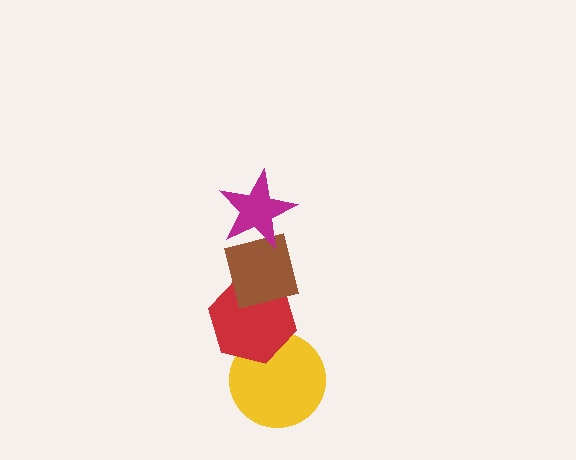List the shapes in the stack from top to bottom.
From top to bottom: the magenta star, the brown square, the red hexagon, the yellow circle.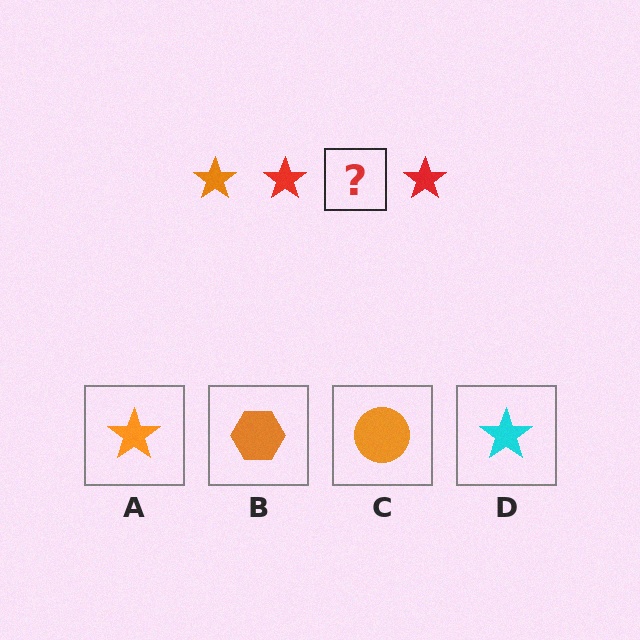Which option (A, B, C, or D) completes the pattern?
A.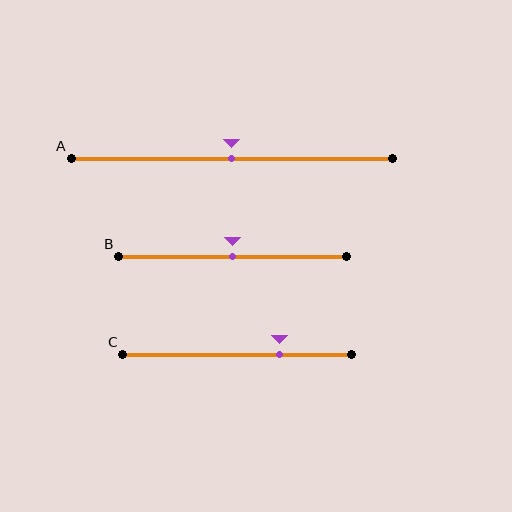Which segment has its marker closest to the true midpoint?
Segment A has its marker closest to the true midpoint.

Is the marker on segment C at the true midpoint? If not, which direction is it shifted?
No, the marker on segment C is shifted to the right by about 19% of the segment length.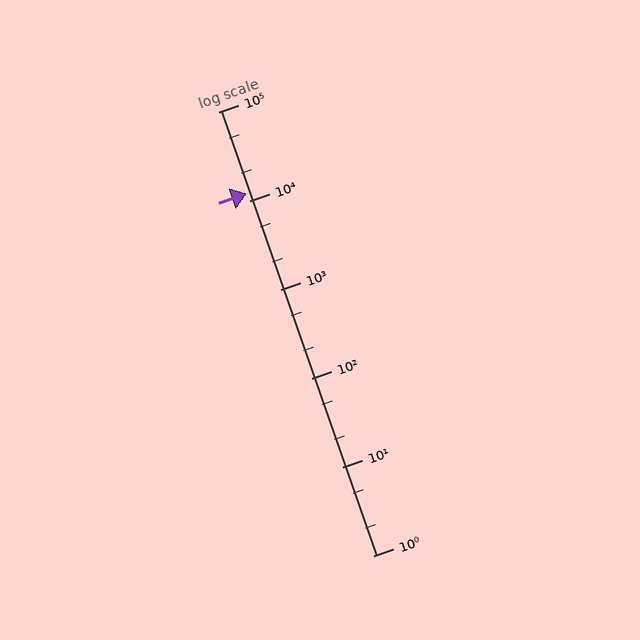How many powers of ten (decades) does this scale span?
The scale spans 5 decades, from 1 to 100000.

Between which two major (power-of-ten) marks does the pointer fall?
The pointer is between 10000 and 100000.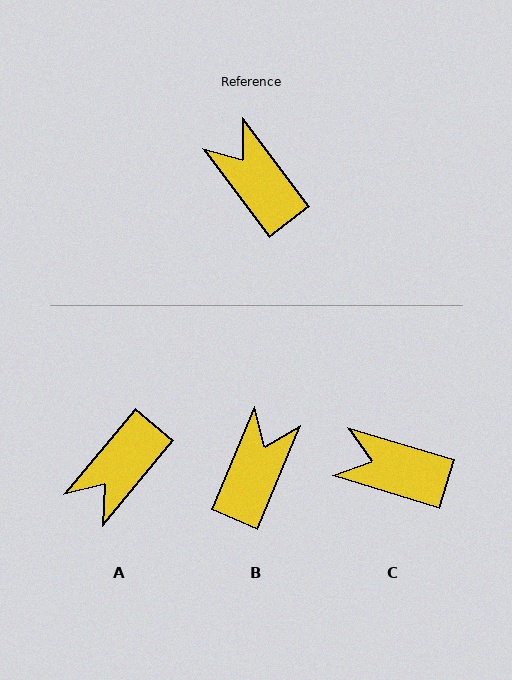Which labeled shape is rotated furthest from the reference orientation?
A, about 103 degrees away.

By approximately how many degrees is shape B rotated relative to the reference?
Approximately 60 degrees clockwise.